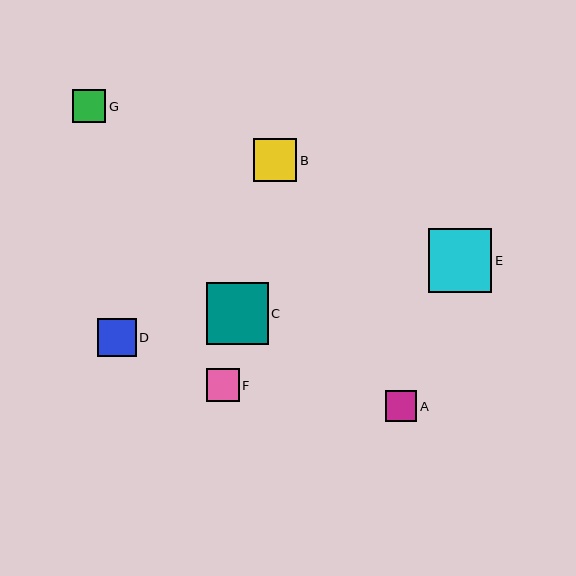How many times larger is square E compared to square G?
Square E is approximately 1.9 times the size of square G.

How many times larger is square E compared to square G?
Square E is approximately 1.9 times the size of square G.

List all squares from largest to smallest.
From largest to smallest: E, C, B, D, G, F, A.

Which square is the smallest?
Square A is the smallest with a size of approximately 32 pixels.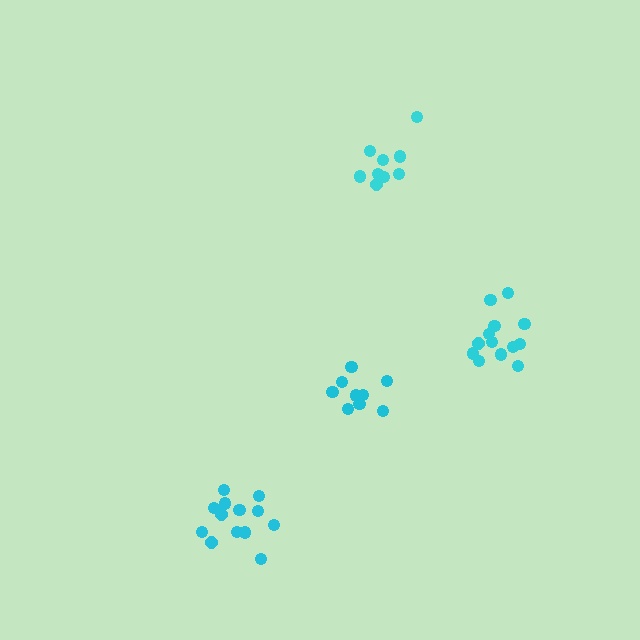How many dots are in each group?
Group 1: 9 dots, Group 2: 13 dots, Group 3: 9 dots, Group 4: 13 dots (44 total).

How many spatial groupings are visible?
There are 4 spatial groupings.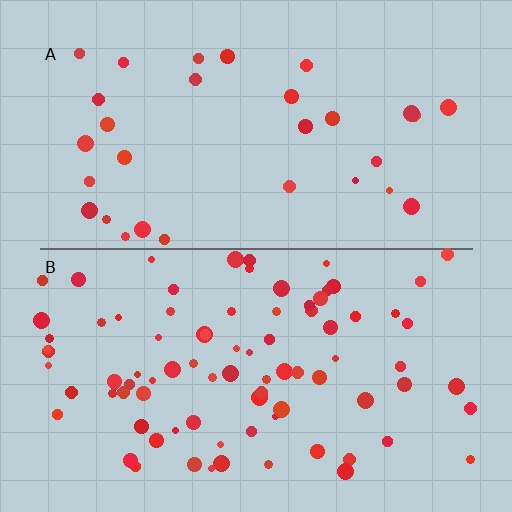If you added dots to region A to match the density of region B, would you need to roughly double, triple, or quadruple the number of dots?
Approximately triple.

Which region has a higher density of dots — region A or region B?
B (the bottom).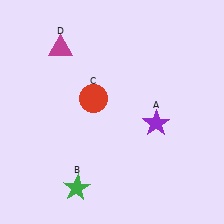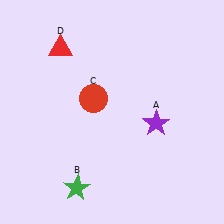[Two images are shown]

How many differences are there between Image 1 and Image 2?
There is 1 difference between the two images.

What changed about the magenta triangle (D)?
In Image 1, D is magenta. In Image 2, it changed to red.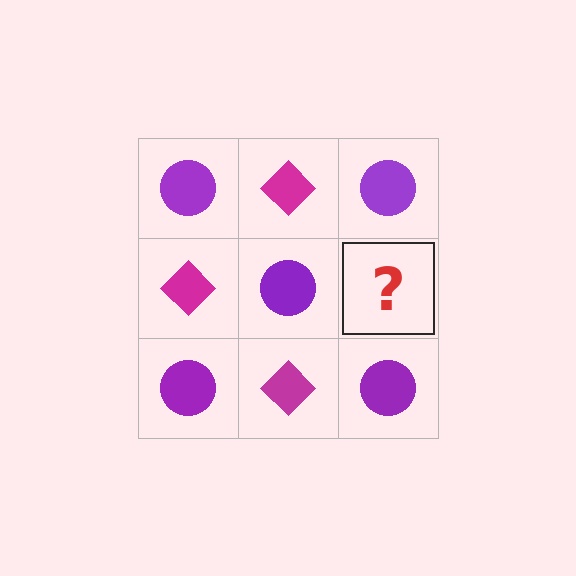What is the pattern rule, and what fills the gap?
The rule is that it alternates purple circle and magenta diamond in a checkerboard pattern. The gap should be filled with a magenta diamond.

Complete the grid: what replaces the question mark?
The question mark should be replaced with a magenta diamond.